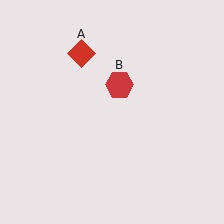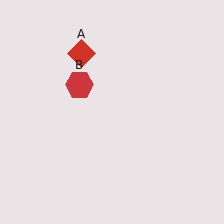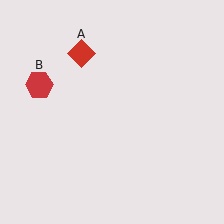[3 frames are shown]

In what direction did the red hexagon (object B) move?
The red hexagon (object B) moved left.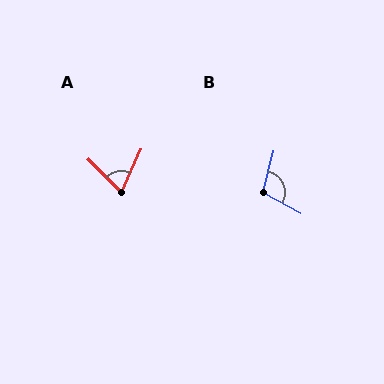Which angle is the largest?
B, at approximately 105 degrees.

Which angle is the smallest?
A, at approximately 69 degrees.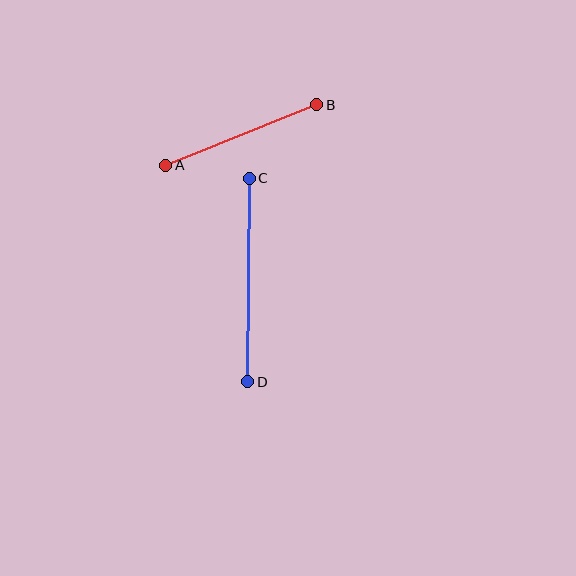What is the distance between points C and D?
The distance is approximately 203 pixels.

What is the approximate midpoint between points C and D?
The midpoint is at approximately (249, 280) pixels.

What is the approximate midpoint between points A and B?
The midpoint is at approximately (241, 135) pixels.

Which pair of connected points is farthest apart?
Points C and D are farthest apart.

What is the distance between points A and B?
The distance is approximately 163 pixels.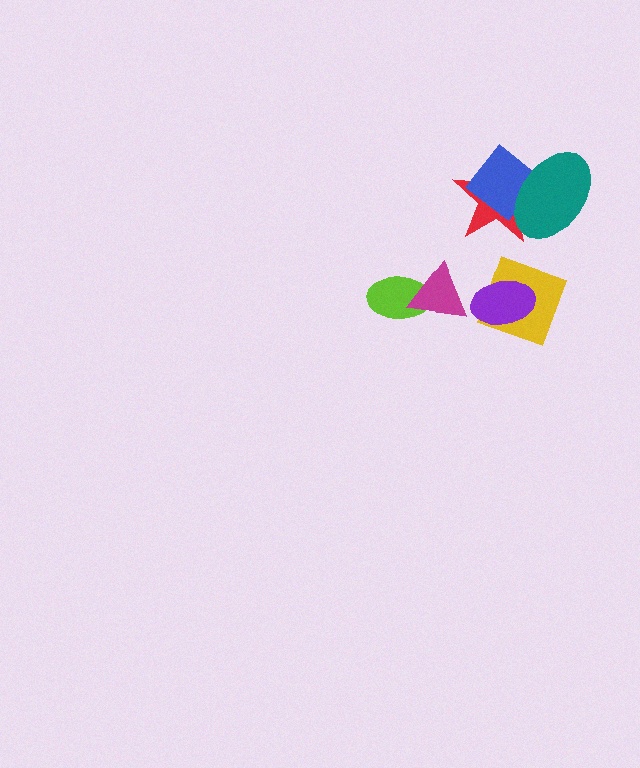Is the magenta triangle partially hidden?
No, no other shape covers it.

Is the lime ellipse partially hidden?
Yes, it is partially covered by another shape.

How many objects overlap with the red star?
2 objects overlap with the red star.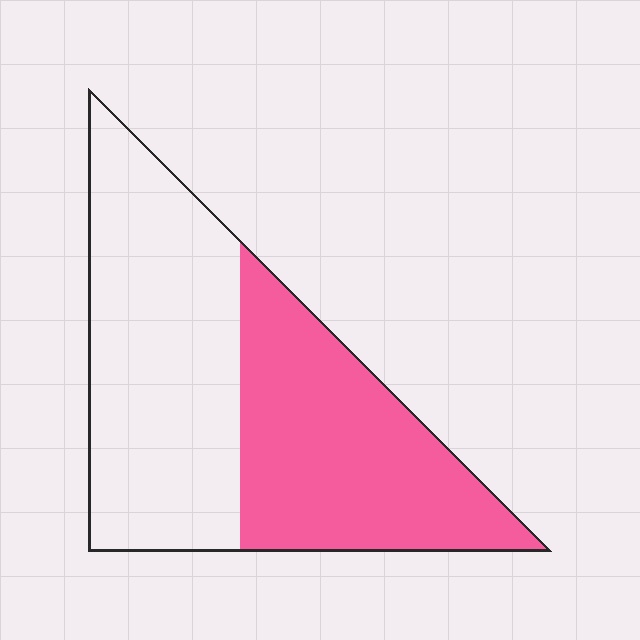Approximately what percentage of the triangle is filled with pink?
Approximately 45%.